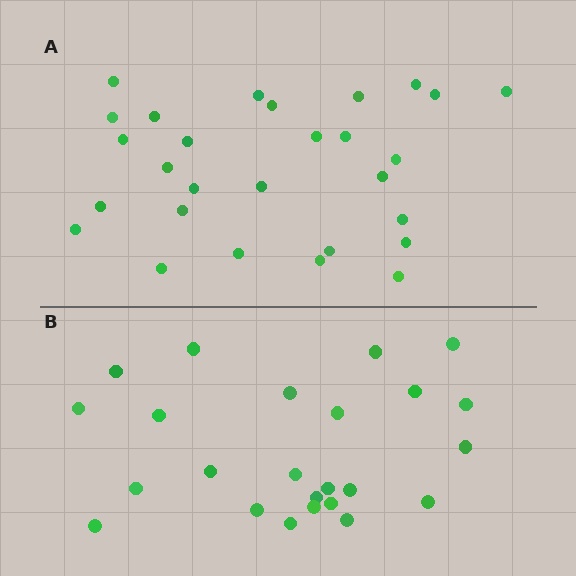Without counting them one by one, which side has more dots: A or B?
Region A (the top region) has more dots.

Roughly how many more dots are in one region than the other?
Region A has about 4 more dots than region B.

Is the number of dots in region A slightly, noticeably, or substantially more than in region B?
Region A has only slightly more — the two regions are fairly close. The ratio is roughly 1.2 to 1.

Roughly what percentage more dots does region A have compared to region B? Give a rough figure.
About 15% more.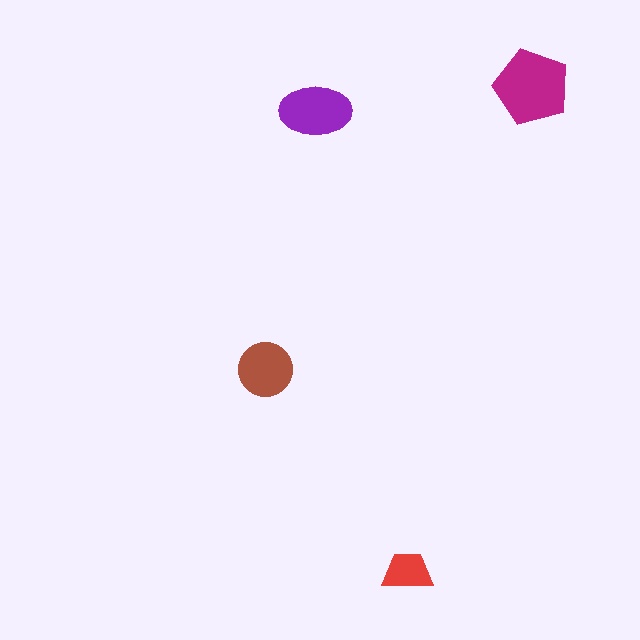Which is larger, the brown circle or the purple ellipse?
The purple ellipse.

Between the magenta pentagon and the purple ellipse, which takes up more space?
The magenta pentagon.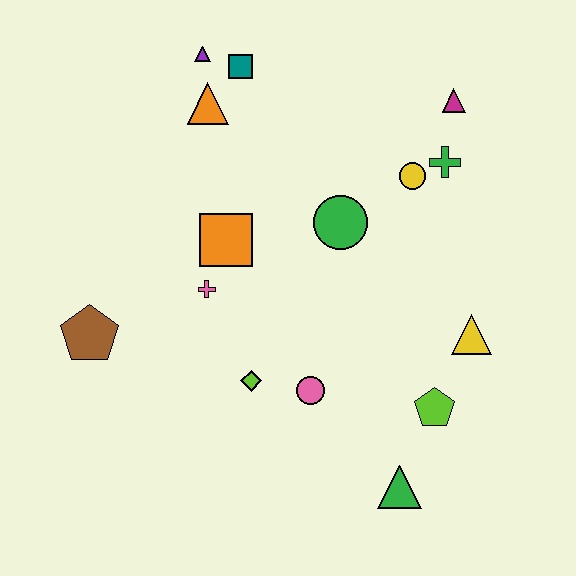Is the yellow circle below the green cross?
Yes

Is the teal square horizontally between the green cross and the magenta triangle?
No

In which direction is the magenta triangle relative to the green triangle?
The magenta triangle is above the green triangle.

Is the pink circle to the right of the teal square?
Yes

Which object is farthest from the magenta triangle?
The brown pentagon is farthest from the magenta triangle.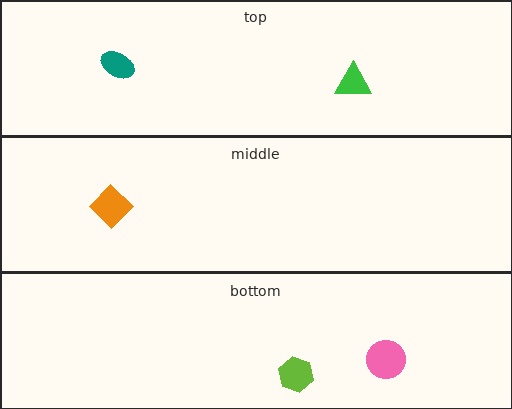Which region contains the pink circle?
The bottom region.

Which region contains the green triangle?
The top region.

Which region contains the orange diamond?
The middle region.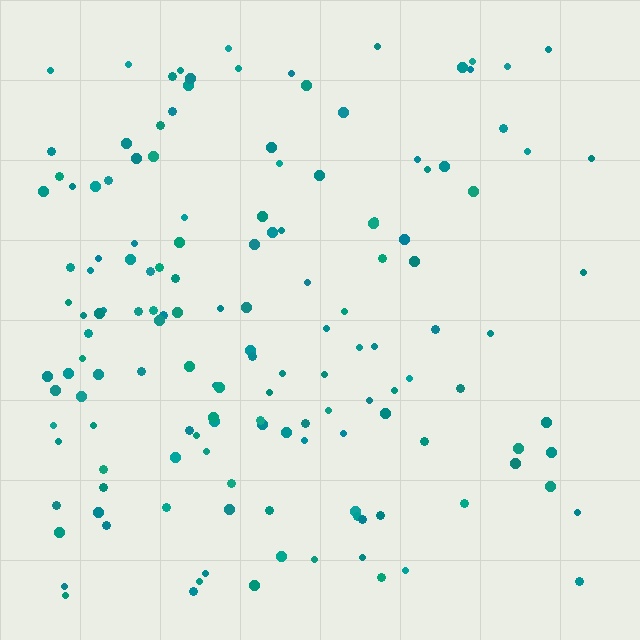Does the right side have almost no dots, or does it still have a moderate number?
Still a moderate number, just noticeably fewer than the left.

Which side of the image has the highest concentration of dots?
The left.